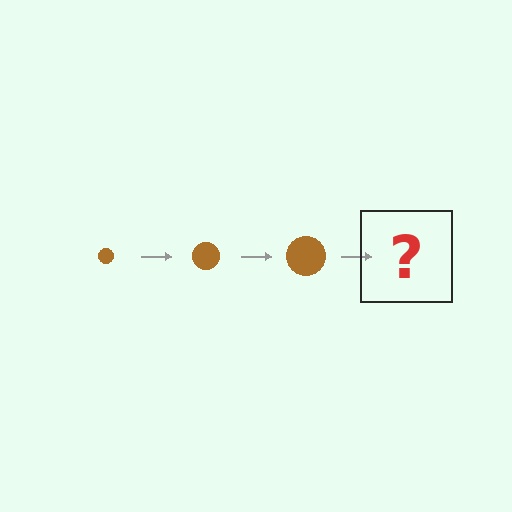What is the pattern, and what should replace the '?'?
The pattern is that the circle gets progressively larger each step. The '?' should be a brown circle, larger than the previous one.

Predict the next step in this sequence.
The next step is a brown circle, larger than the previous one.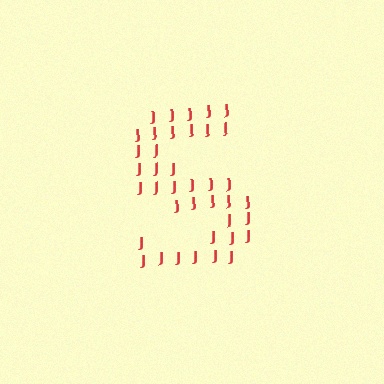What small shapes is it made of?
It is made of small letter J's.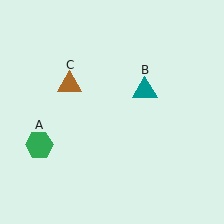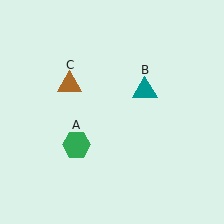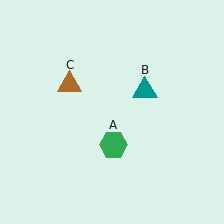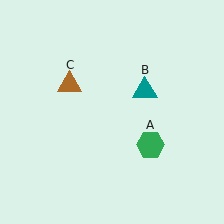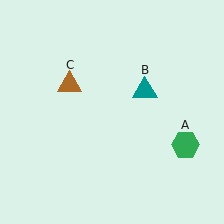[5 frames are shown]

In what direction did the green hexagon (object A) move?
The green hexagon (object A) moved right.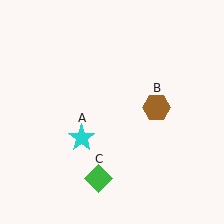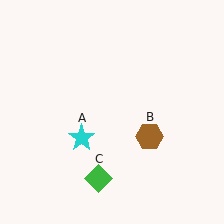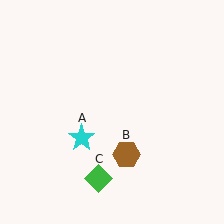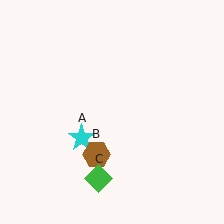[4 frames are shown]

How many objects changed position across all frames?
1 object changed position: brown hexagon (object B).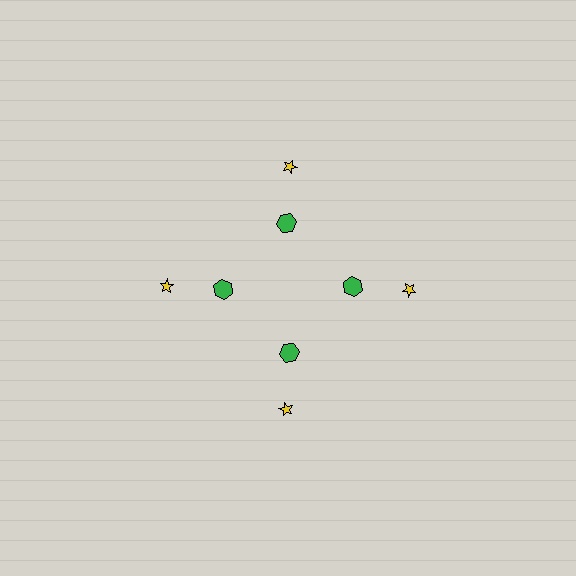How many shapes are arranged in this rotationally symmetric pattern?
There are 8 shapes, arranged in 4 groups of 2.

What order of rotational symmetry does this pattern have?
This pattern has 4-fold rotational symmetry.